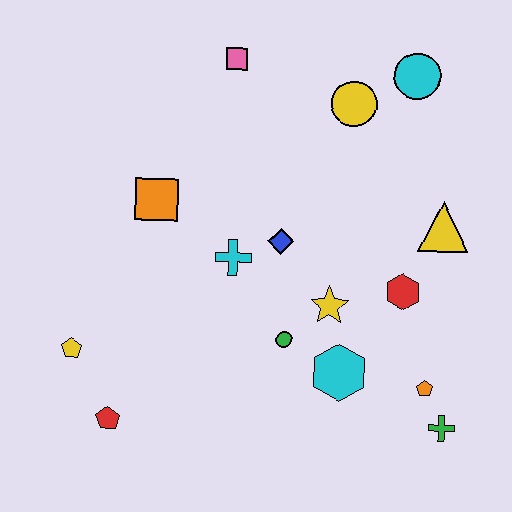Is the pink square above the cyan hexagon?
Yes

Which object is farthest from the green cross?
The pink square is farthest from the green cross.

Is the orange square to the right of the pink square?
No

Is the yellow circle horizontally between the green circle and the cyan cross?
No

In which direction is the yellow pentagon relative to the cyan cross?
The yellow pentagon is to the left of the cyan cross.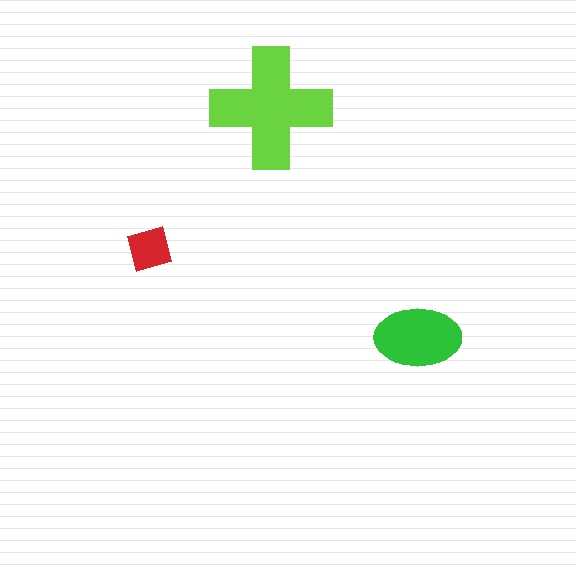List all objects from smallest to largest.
The red square, the green ellipse, the lime cross.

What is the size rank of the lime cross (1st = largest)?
1st.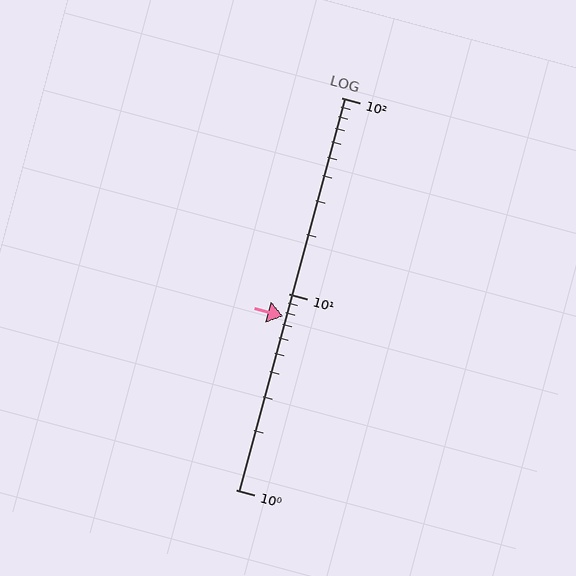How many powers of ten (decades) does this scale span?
The scale spans 2 decades, from 1 to 100.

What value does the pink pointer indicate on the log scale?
The pointer indicates approximately 7.7.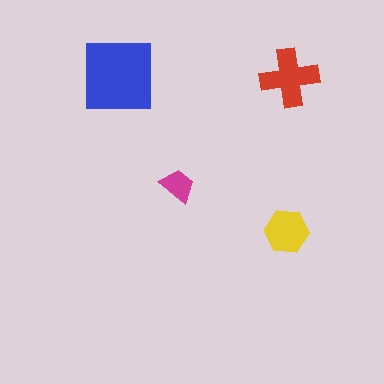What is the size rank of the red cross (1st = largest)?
2nd.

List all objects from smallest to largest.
The magenta trapezoid, the yellow hexagon, the red cross, the blue square.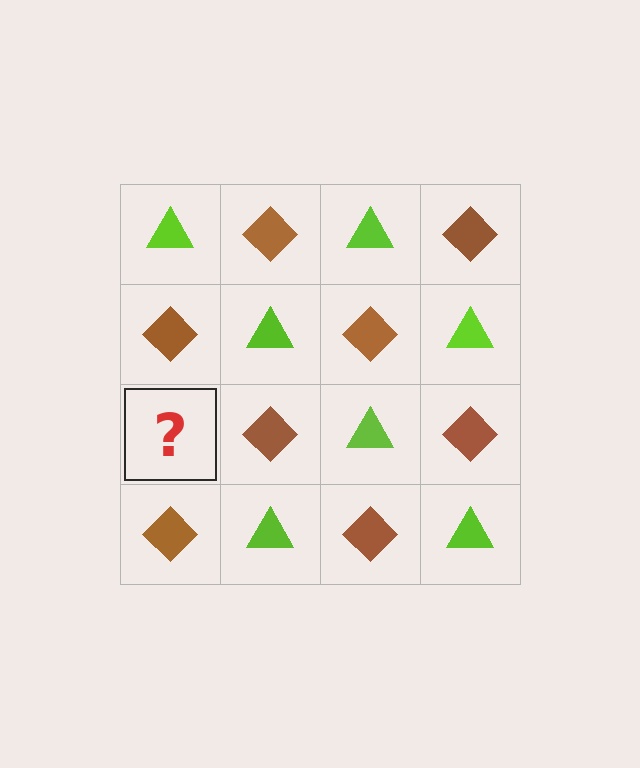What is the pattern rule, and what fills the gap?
The rule is that it alternates lime triangle and brown diamond in a checkerboard pattern. The gap should be filled with a lime triangle.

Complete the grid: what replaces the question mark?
The question mark should be replaced with a lime triangle.